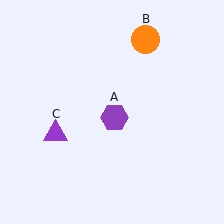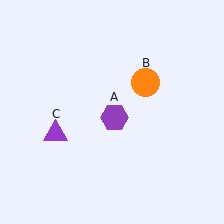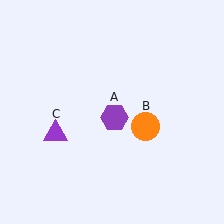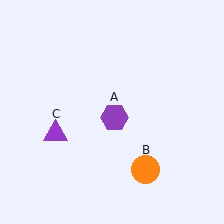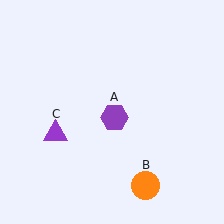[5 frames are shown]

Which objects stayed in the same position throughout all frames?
Purple hexagon (object A) and purple triangle (object C) remained stationary.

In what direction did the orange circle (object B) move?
The orange circle (object B) moved down.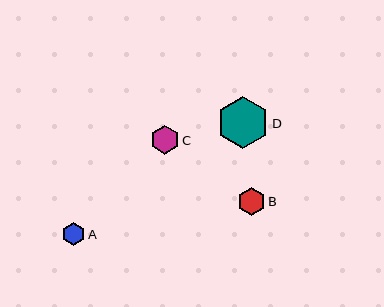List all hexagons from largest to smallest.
From largest to smallest: D, C, B, A.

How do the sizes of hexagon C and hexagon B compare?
Hexagon C and hexagon B are approximately the same size.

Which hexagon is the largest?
Hexagon D is the largest with a size of approximately 52 pixels.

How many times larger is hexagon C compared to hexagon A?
Hexagon C is approximately 1.3 times the size of hexagon A.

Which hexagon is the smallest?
Hexagon A is the smallest with a size of approximately 23 pixels.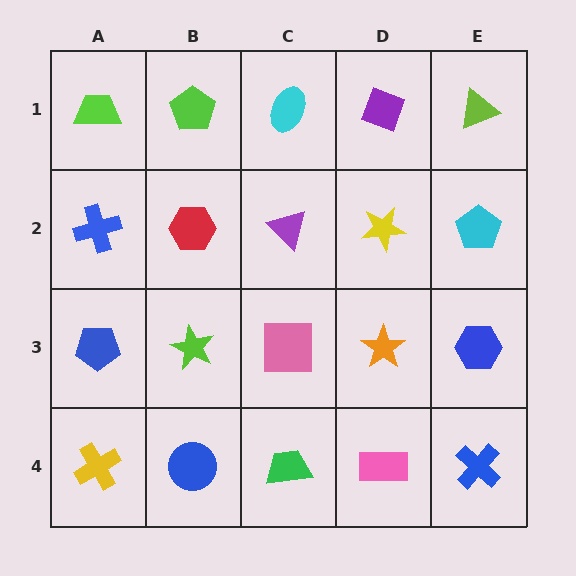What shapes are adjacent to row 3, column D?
A yellow star (row 2, column D), a pink rectangle (row 4, column D), a pink square (row 3, column C), a blue hexagon (row 3, column E).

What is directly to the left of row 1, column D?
A cyan ellipse.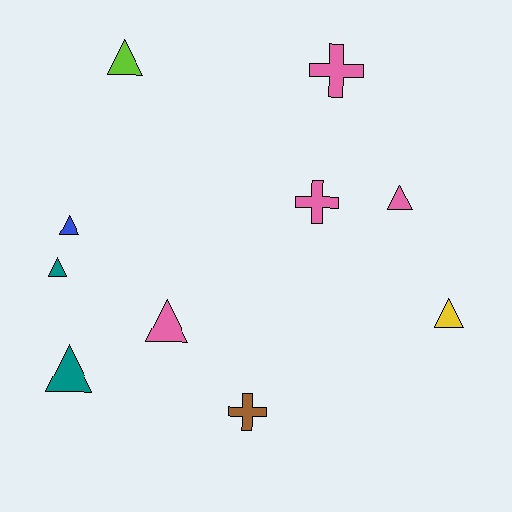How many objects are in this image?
There are 10 objects.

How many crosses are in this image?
There are 3 crosses.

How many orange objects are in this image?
There are no orange objects.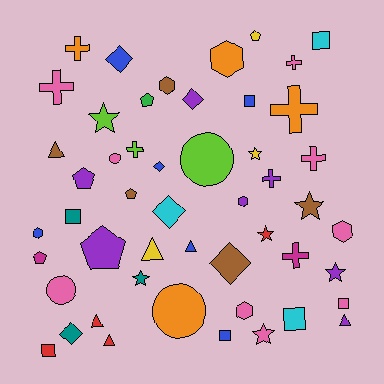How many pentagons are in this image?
There are 6 pentagons.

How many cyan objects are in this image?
There are 3 cyan objects.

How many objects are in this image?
There are 50 objects.